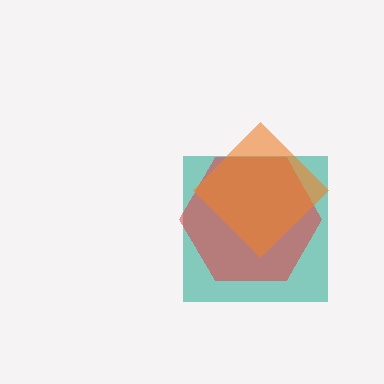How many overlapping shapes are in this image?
There are 3 overlapping shapes in the image.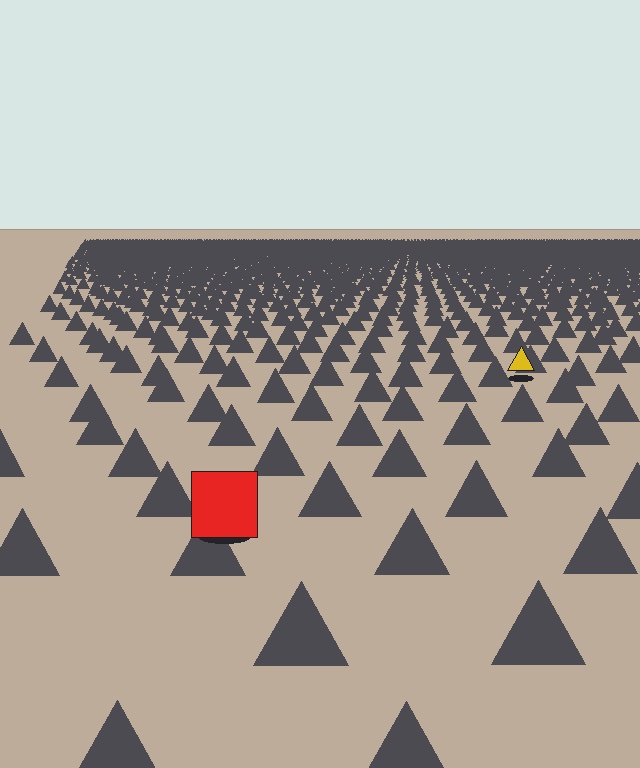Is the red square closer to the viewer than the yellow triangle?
Yes. The red square is closer — you can tell from the texture gradient: the ground texture is coarser near it.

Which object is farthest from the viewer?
The yellow triangle is farthest from the viewer. It appears smaller and the ground texture around it is denser.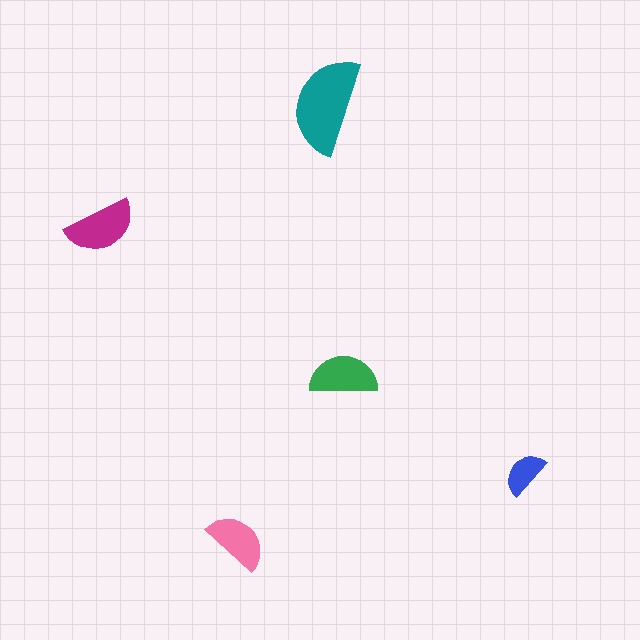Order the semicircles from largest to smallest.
the teal one, the magenta one, the green one, the pink one, the blue one.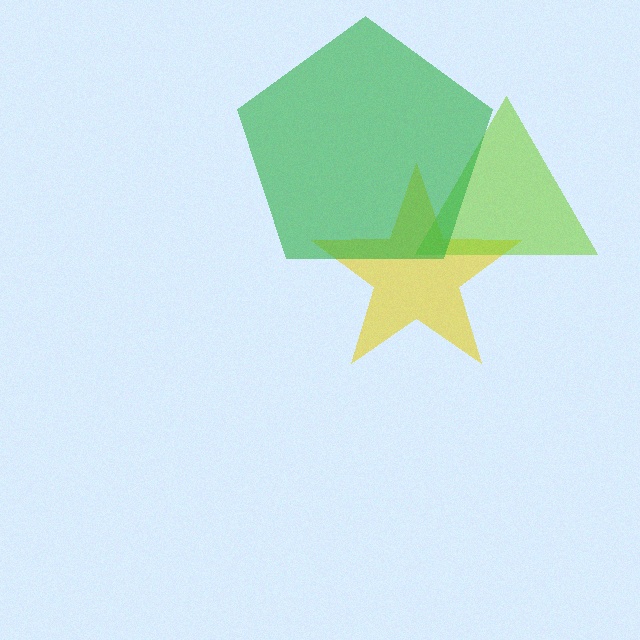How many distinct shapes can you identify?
There are 3 distinct shapes: a yellow star, a lime triangle, a green pentagon.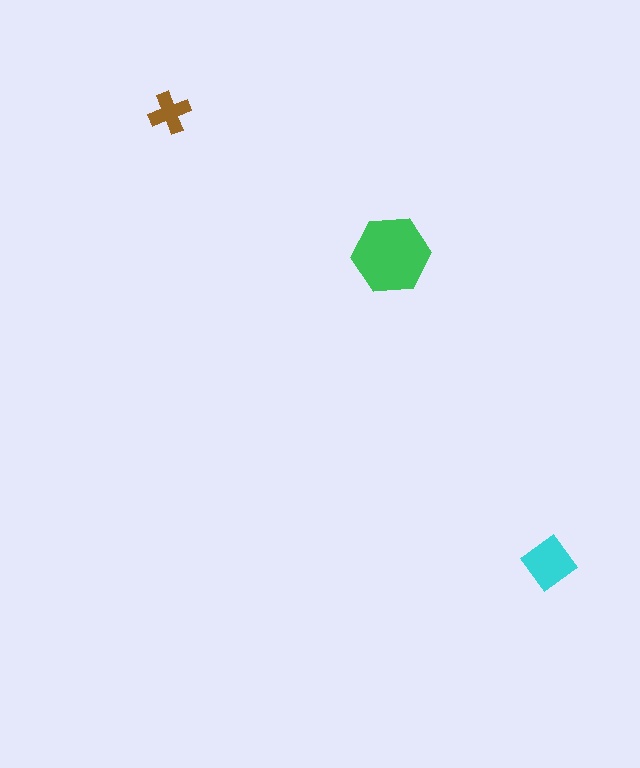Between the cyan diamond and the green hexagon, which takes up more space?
The green hexagon.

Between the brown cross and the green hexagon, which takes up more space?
The green hexagon.